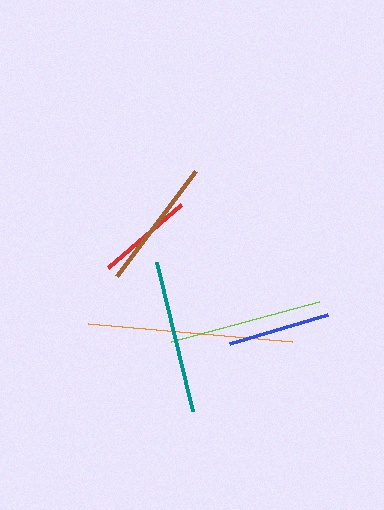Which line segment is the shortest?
The red line is the shortest at approximately 96 pixels.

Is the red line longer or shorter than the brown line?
The brown line is longer than the red line.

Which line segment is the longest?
The orange line is the longest at approximately 204 pixels.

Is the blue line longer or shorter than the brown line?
The brown line is longer than the blue line.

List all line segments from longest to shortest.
From longest to shortest: orange, teal, lime, brown, blue, red.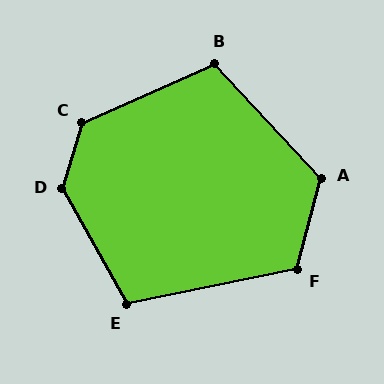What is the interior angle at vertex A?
Approximately 122 degrees (obtuse).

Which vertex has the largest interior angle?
D, at approximately 134 degrees.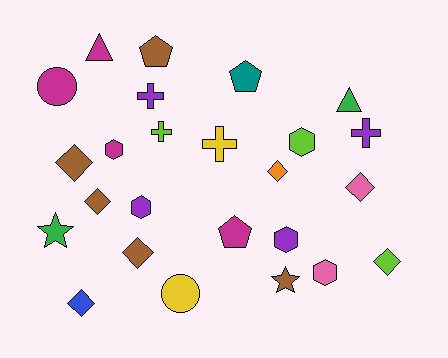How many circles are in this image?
There are 2 circles.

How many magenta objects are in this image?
There are 4 magenta objects.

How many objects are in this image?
There are 25 objects.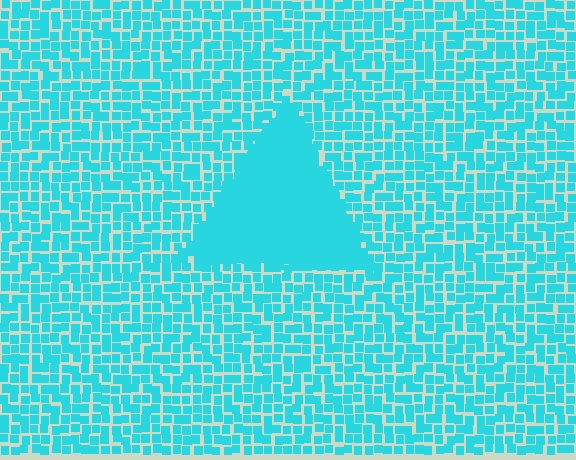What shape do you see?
I see a triangle.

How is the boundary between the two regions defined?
The boundary is defined by a change in element density (approximately 2.1x ratio). All elements are the same color, size, and shape.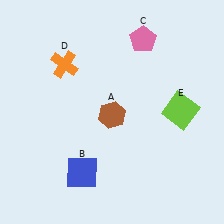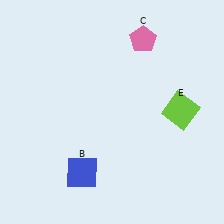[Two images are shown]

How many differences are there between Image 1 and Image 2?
There are 2 differences between the two images.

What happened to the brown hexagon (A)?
The brown hexagon (A) was removed in Image 2. It was in the bottom-left area of Image 1.